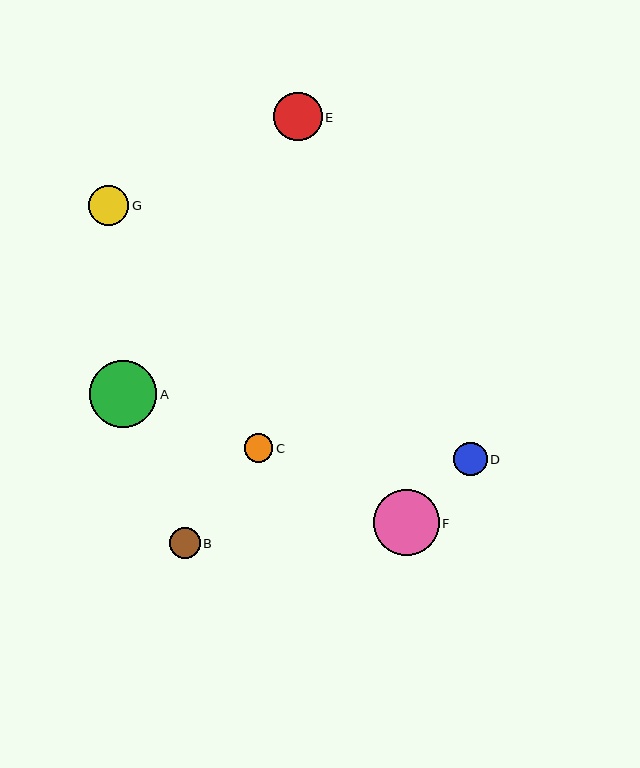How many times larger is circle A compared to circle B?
Circle A is approximately 2.2 times the size of circle B.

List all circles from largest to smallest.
From largest to smallest: A, F, E, G, D, B, C.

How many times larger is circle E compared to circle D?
Circle E is approximately 1.4 times the size of circle D.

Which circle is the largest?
Circle A is the largest with a size of approximately 67 pixels.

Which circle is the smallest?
Circle C is the smallest with a size of approximately 29 pixels.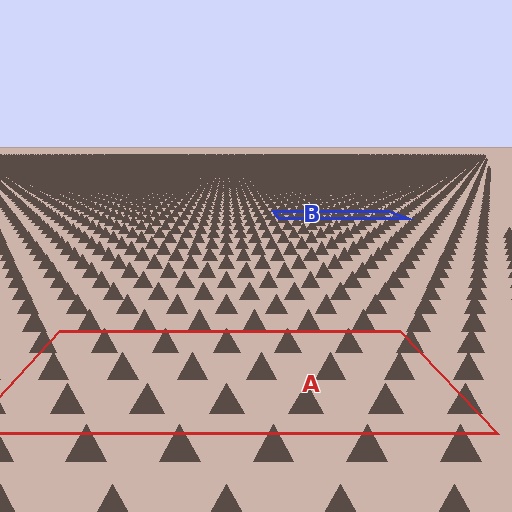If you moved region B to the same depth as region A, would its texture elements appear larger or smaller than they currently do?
They would appear larger. At a closer depth, the same texture elements are projected at a bigger on-screen size.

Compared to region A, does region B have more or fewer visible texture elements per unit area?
Region B has more texture elements per unit area — they are packed more densely because it is farther away.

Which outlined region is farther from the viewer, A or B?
Region B is farther from the viewer — the texture elements inside it appear smaller and more densely packed.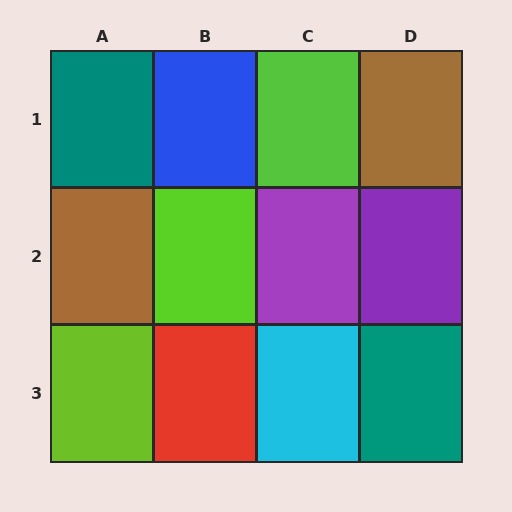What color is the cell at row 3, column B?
Red.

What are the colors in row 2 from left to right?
Brown, lime, purple, purple.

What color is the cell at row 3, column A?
Lime.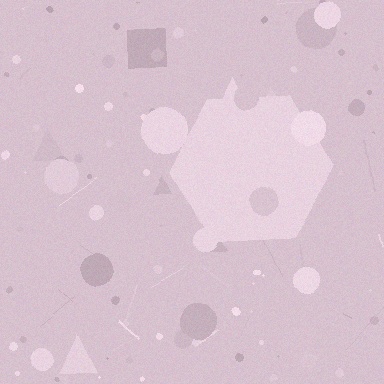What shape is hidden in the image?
A hexagon is hidden in the image.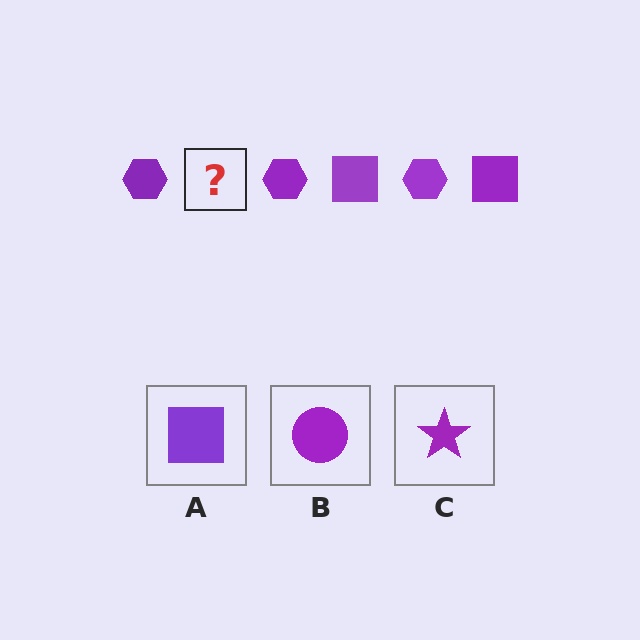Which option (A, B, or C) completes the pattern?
A.